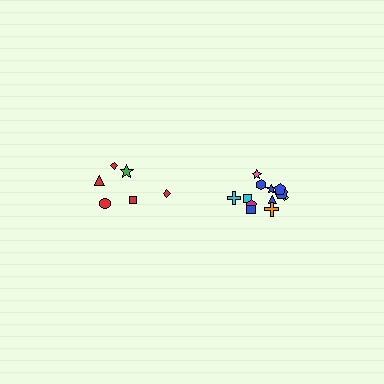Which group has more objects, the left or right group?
The right group.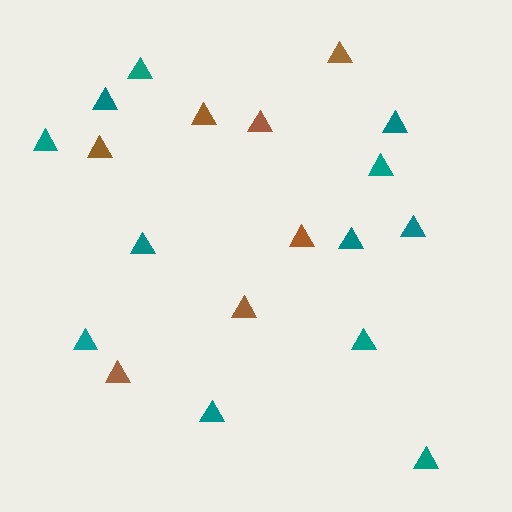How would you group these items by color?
There are 2 groups: one group of brown triangles (7) and one group of teal triangles (12).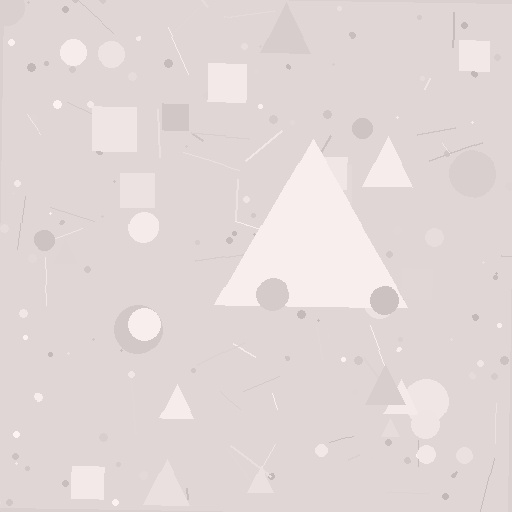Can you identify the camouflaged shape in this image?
The camouflaged shape is a triangle.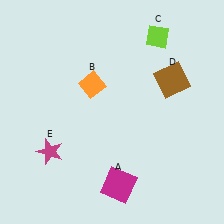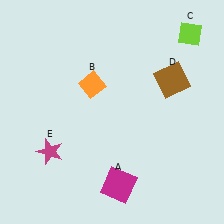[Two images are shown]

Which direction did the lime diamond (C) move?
The lime diamond (C) moved right.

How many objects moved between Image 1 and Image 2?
1 object moved between the two images.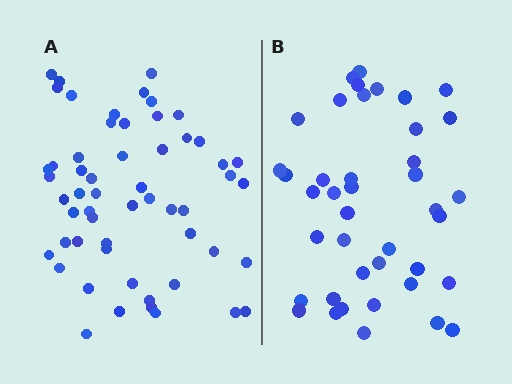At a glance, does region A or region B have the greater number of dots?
Region A (the left region) has more dots.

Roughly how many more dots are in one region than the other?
Region A has approximately 15 more dots than region B.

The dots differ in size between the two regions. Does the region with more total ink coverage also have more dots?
No. Region B has more total ink coverage because its dots are larger, but region A actually contains more individual dots. Total area can be misleading — the number of items is what matters here.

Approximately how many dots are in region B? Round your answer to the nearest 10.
About 40 dots. (The exact count is 41, which rounds to 40.)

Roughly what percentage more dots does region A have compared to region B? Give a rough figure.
About 35% more.